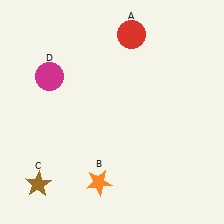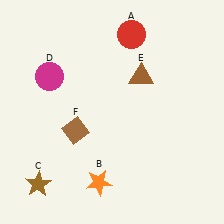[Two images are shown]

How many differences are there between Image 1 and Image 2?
There are 2 differences between the two images.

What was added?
A brown triangle (E), a brown diamond (F) were added in Image 2.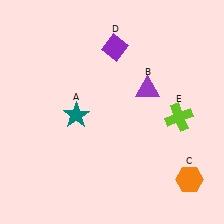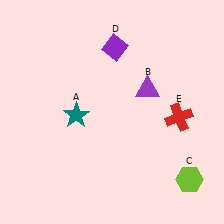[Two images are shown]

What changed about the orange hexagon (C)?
In Image 1, C is orange. In Image 2, it changed to lime.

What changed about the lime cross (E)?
In Image 1, E is lime. In Image 2, it changed to red.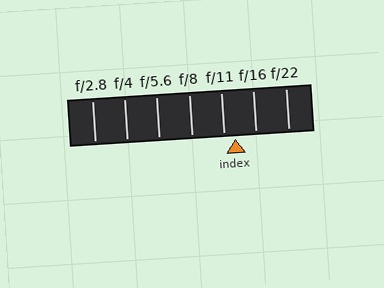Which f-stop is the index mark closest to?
The index mark is closest to f/11.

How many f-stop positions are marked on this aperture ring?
There are 7 f-stop positions marked.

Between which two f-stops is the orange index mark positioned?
The index mark is between f/11 and f/16.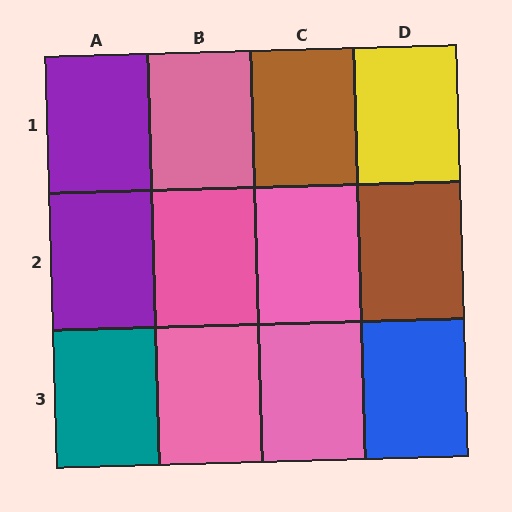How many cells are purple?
2 cells are purple.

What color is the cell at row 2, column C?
Pink.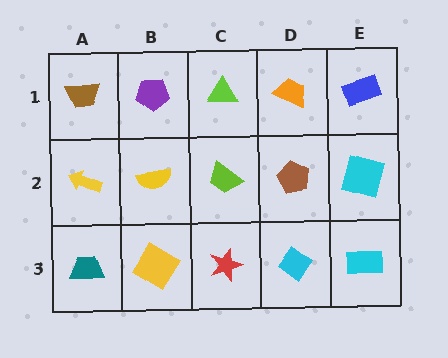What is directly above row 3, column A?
A yellow arrow.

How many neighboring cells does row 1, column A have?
2.